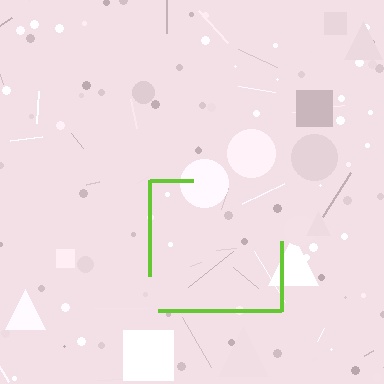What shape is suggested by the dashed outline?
The dashed outline suggests a square.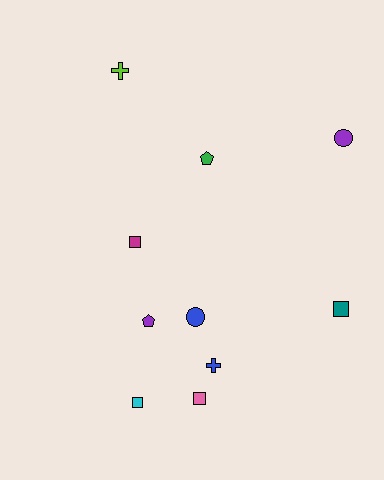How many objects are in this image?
There are 10 objects.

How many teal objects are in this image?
There is 1 teal object.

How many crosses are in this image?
There are 2 crosses.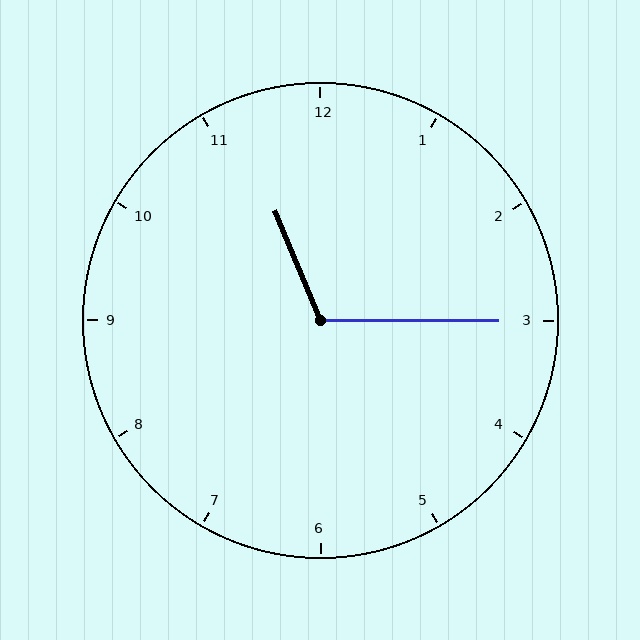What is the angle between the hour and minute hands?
Approximately 112 degrees.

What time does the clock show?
11:15.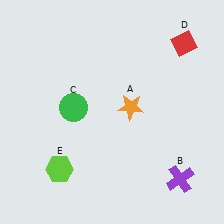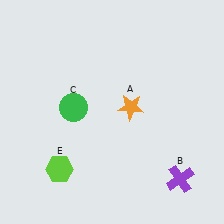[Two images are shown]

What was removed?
The red diamond (D) was removed in Image 2.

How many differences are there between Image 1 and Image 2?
There is 1 difference between the two images.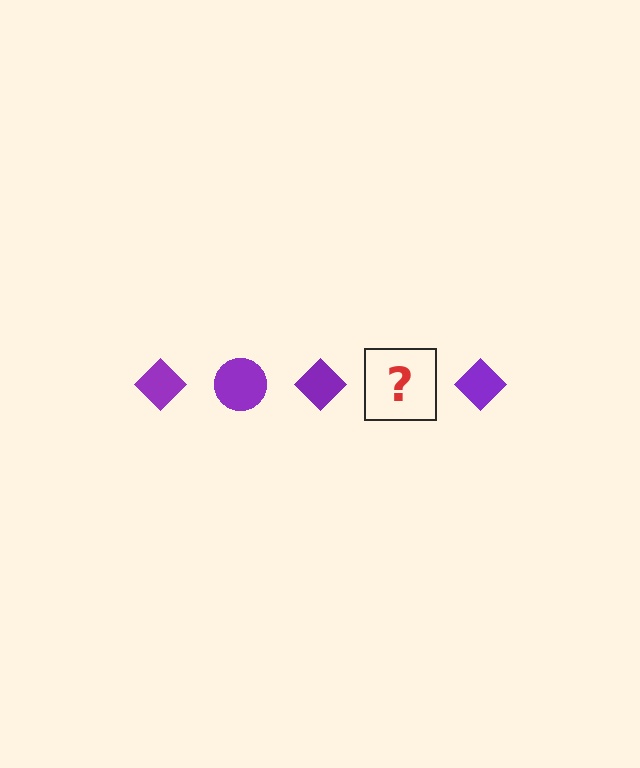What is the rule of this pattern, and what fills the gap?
The rule is that the pattern cycles through diamond, circle shapes in purple. The gap should be filled with a purple circle.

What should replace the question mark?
The question mark should be replaced with a purple circle.